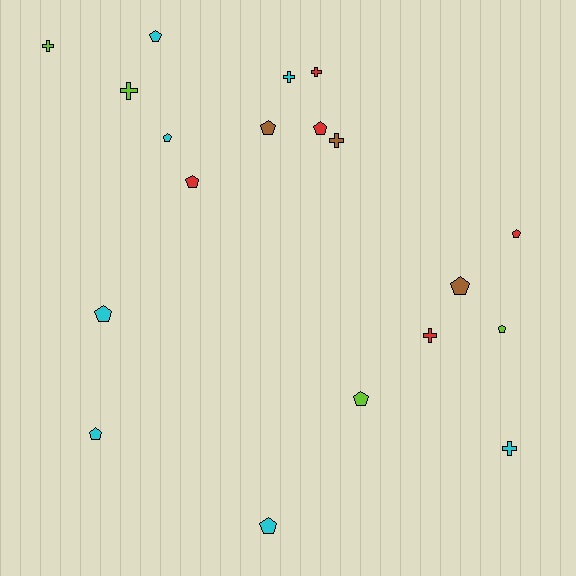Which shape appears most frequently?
Pentagon, with 12 objects.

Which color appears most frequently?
Cyan, with 7 objects.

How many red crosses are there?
There are 2 red crosses.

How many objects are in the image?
There are 19 objects.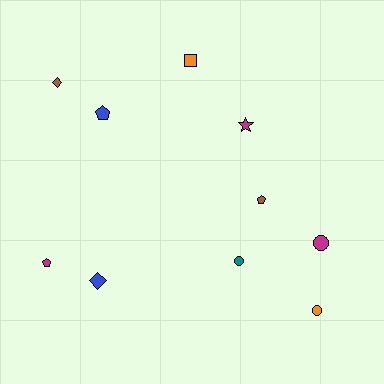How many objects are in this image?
There are 10 objects.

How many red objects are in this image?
There are no red objects.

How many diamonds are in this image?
There are 2 diamonds.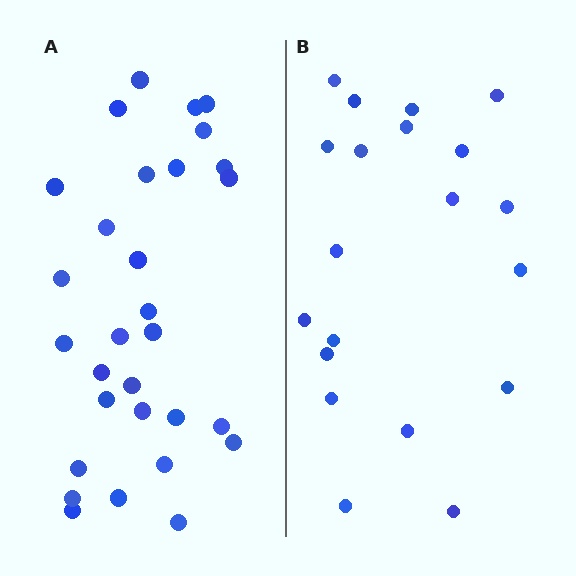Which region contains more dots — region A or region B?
Region A (the left region) has more dots.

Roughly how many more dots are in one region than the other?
Region A has roughly 10 or so more dots than region B.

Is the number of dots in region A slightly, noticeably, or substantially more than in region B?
Region A has substantially more. The ratio is roughly 1.5 to 1.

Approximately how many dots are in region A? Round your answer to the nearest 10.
About 30 dots.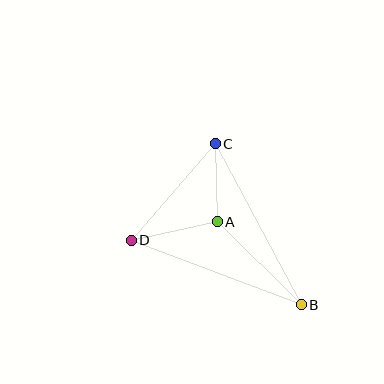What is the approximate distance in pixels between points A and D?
The distance between A and D is approximately 88 pixels.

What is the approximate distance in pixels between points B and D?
The distance between B and D is approximately 182 pixels.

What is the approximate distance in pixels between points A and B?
The distance between A and B is approximately 118 pixels.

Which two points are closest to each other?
Points A and C are closest to each other.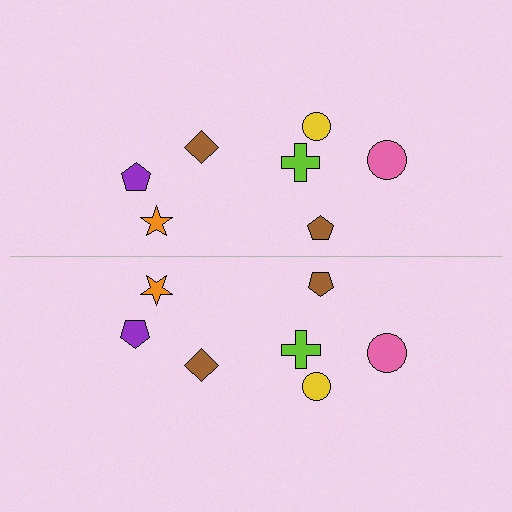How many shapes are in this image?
There are 14 shapes in this image.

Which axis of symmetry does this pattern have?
The pattern has a horizontal axis of symmetry running through the center of the image.